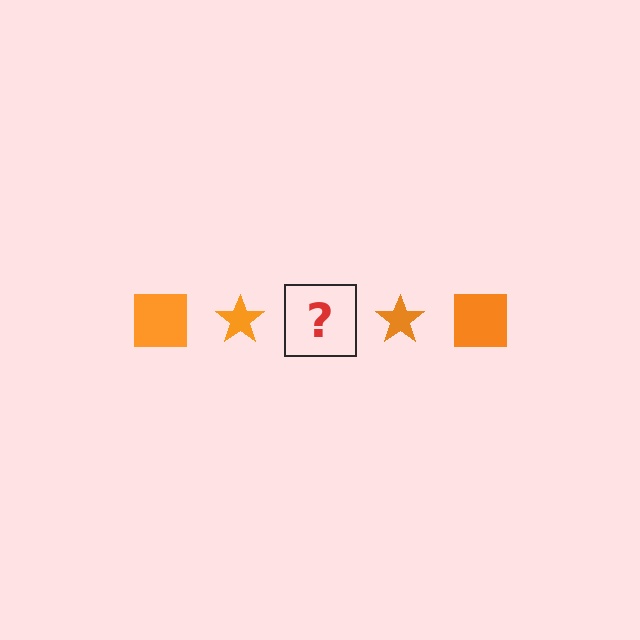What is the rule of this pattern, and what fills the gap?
The rule is that the pattern cycles through square, star shapes in orange. The gap should be filled with an orange square.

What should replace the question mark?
The question mark should be replaced with an orange square.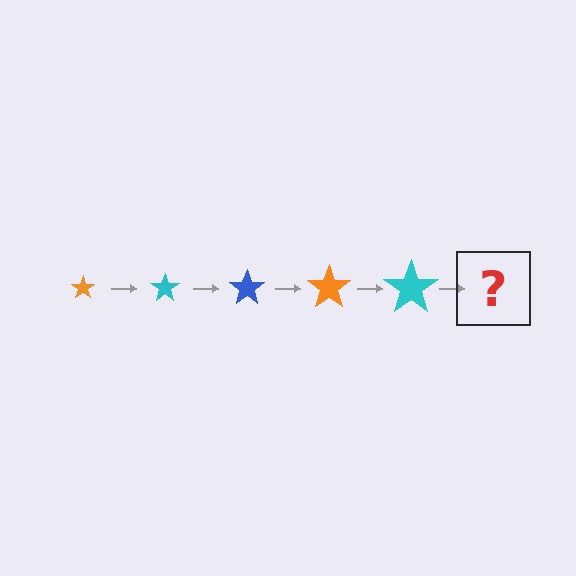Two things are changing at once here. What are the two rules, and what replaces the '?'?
The two rules are that the star grows larger each step and the color cycles through orange, cyan, and blue. The '?' should be a blue star, larger than the previous one.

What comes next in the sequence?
The next element should be a blue star, larger than the previous one.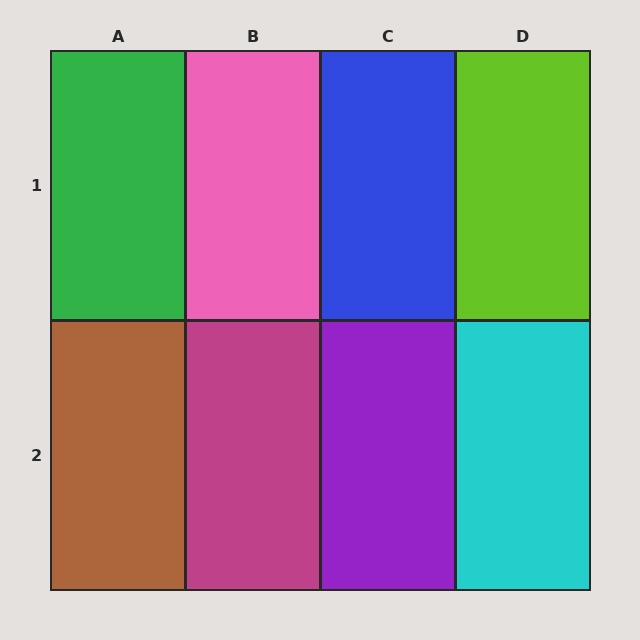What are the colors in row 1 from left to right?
Green, pink, blue, lime.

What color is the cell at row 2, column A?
Brown.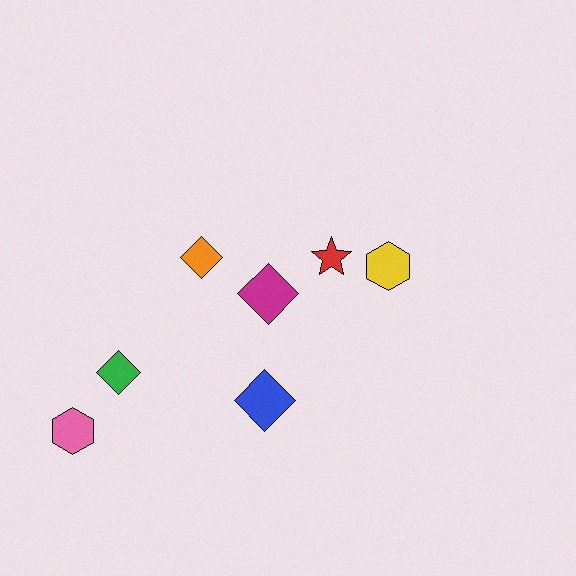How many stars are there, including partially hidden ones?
There is 1 star.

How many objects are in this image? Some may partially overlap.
There are 7 objects.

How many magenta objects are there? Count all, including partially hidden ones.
There is 1 magenta object.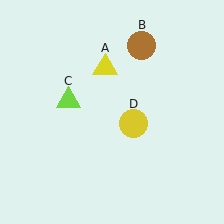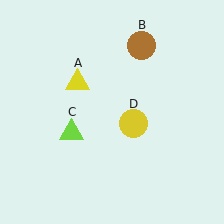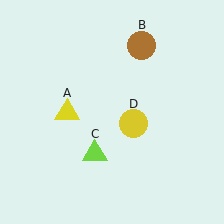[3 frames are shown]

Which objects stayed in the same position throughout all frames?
Brown circle (object B) and yellow circle (object D) remained stationary.